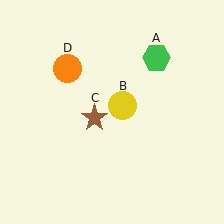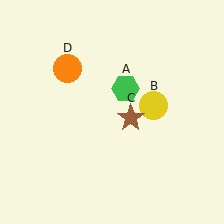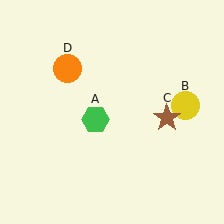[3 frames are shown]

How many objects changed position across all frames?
3 objects changed position: green hexagon (object A), yellow circle (object B), brown star (object C).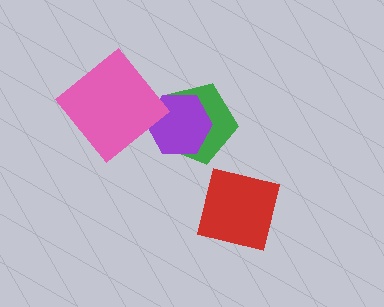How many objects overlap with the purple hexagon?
1 object overlaps with the purple hexagon.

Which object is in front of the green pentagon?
The purple hexagon is in front of the green pentagon.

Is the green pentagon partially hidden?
Yes, it is partially covered by another shape.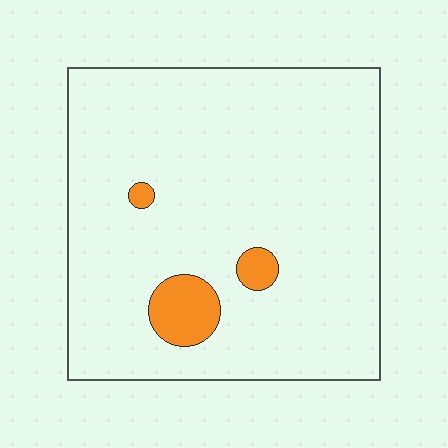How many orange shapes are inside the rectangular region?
3.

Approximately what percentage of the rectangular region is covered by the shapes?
Approximately 5%.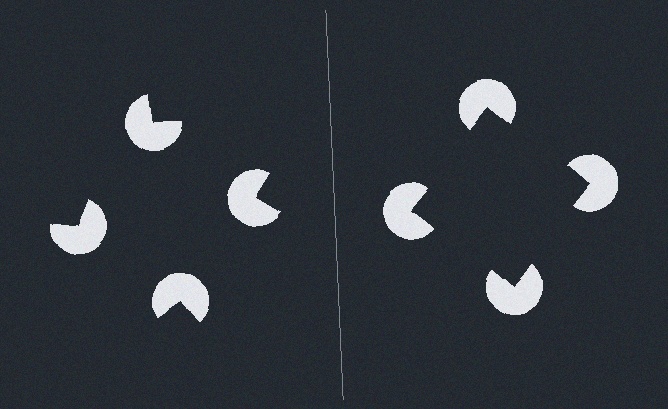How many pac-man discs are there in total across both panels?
8 — 4 on each side.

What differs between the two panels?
The pac-man discs are positioned identically on both sides; only the wedge orientations differ. On the right they align to a square; on the left they are misaligned.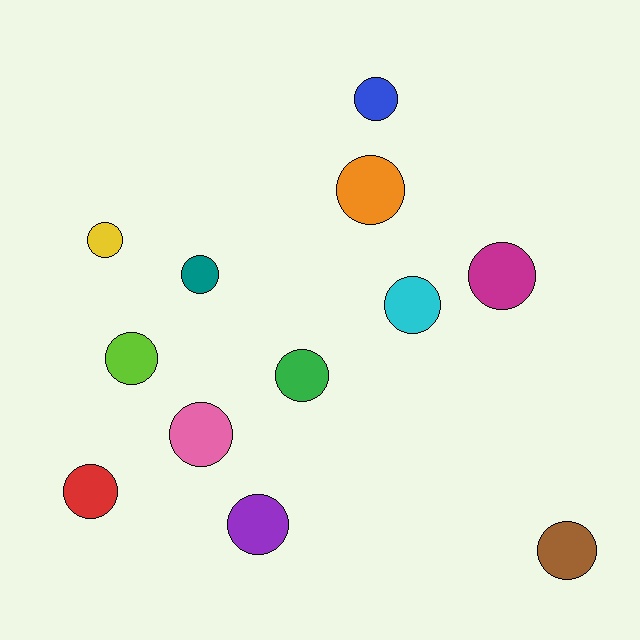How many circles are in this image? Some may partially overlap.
There are 12 circles.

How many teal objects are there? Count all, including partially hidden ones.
There is 1 teal object.